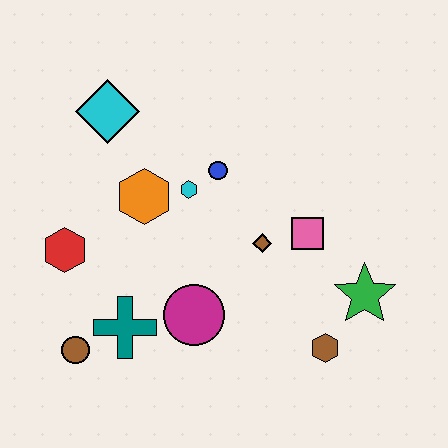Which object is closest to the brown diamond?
The pink square is closest to the brown diamond.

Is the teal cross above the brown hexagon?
Yes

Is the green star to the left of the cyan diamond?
No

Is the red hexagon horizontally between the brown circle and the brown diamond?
No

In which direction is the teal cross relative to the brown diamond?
The teal cross is to the left of the brown diamond.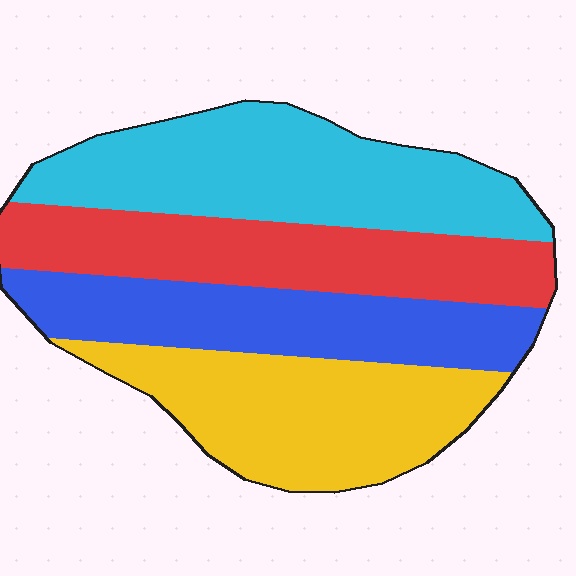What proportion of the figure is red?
Red covers about 25% of the figure.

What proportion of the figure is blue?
Blue takes up about one fifth (1/5) of the figure.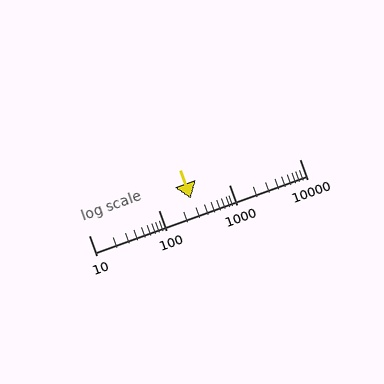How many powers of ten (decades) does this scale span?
The scale spans 3 decades, from 10 to 10000.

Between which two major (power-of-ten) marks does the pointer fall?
The pointer is between 100 and 1000.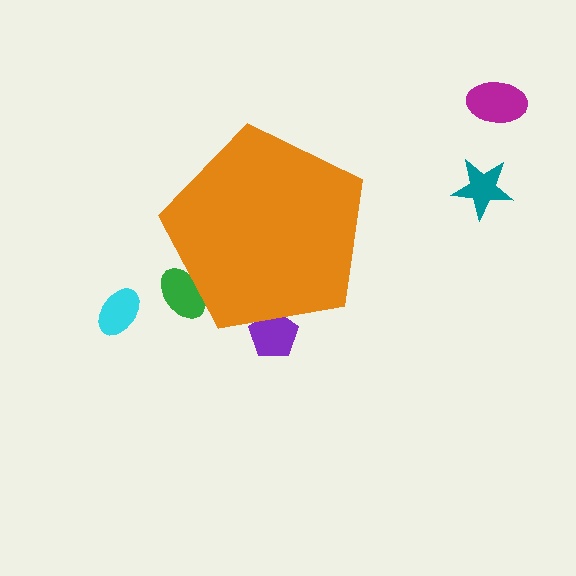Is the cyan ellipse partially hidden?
No, the cyan ellipse is fully visible.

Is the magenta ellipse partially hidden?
No, the magenta ellipse is fully visible.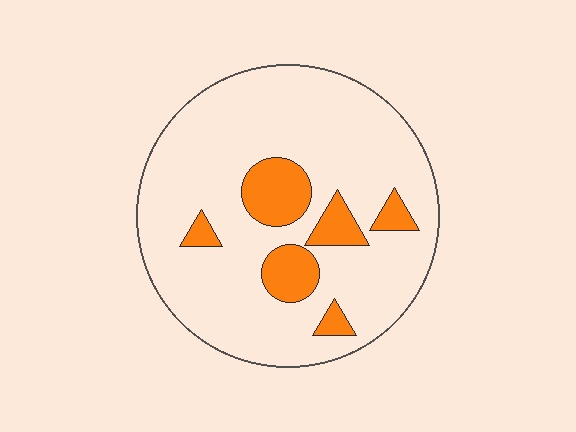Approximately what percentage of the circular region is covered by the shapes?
Approximately 15%.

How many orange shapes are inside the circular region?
6.